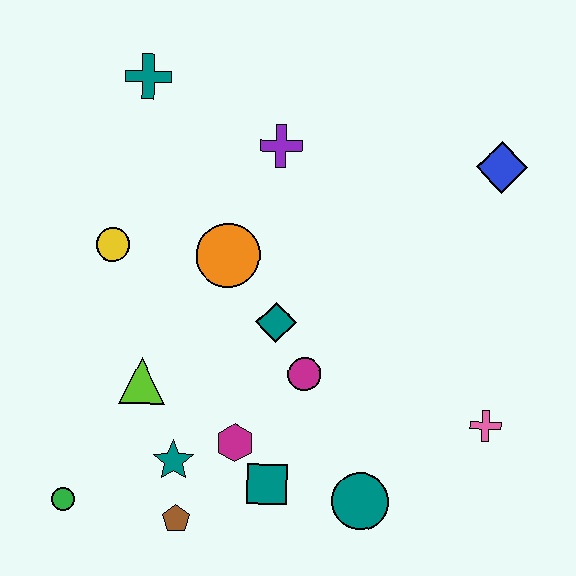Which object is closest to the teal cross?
The purple cross is closest to the teal cross.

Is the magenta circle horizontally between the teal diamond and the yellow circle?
No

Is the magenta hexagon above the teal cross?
No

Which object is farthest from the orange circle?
The pink cross is farthest from the orange circle.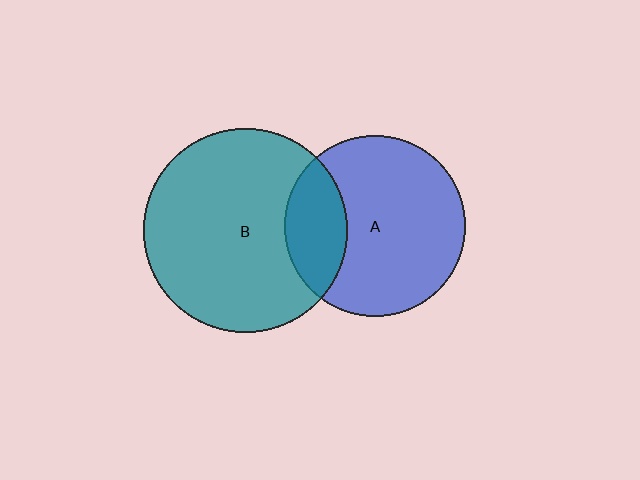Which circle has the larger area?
Circle B (teal).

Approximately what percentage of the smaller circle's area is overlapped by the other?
Approximately 25%.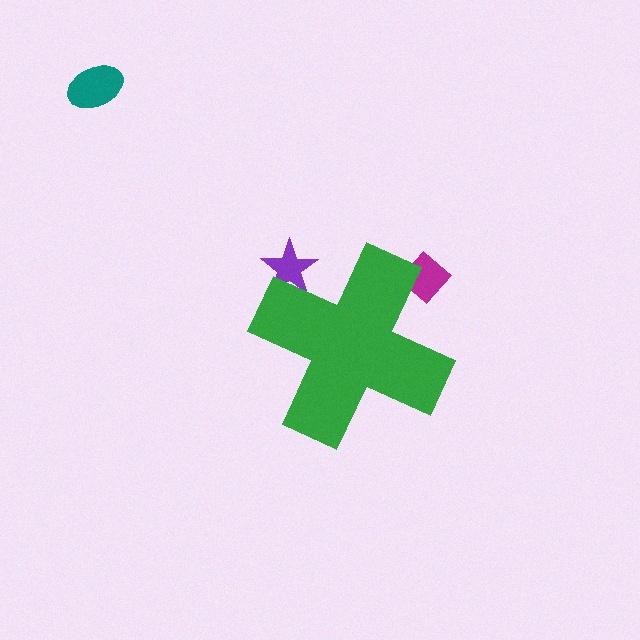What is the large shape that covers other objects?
A green cross.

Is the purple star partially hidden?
Yes, the purple star is partially hidden behind the green cross.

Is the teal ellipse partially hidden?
No, the teal ellipse is fully visible.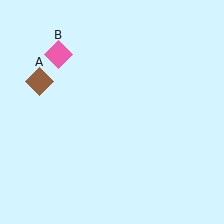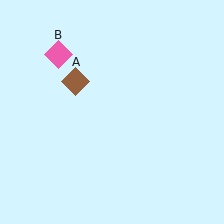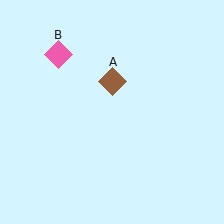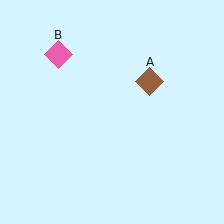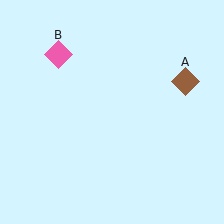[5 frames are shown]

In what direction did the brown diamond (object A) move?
The brown diamond (object A) moved right.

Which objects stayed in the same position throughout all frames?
Pink diamond (object B) remained stationary.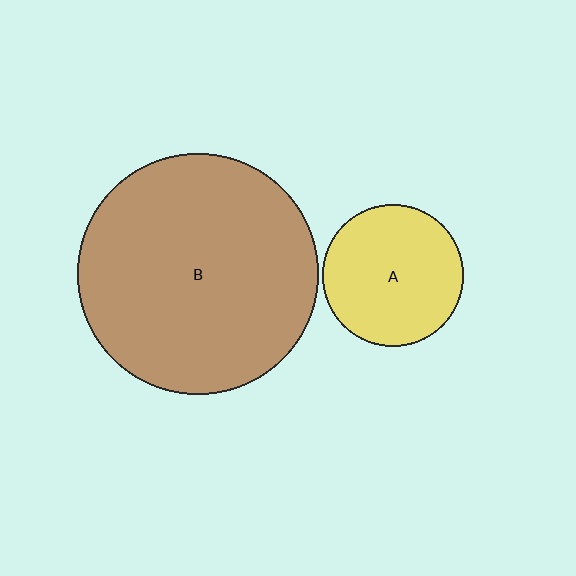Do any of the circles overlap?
No, none of the circles overlap.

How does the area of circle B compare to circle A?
Approximately 2.9 times.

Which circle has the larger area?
Circle B (brown).